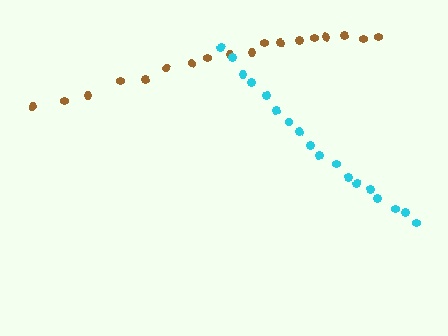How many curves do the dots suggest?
There are 2 distinct paths.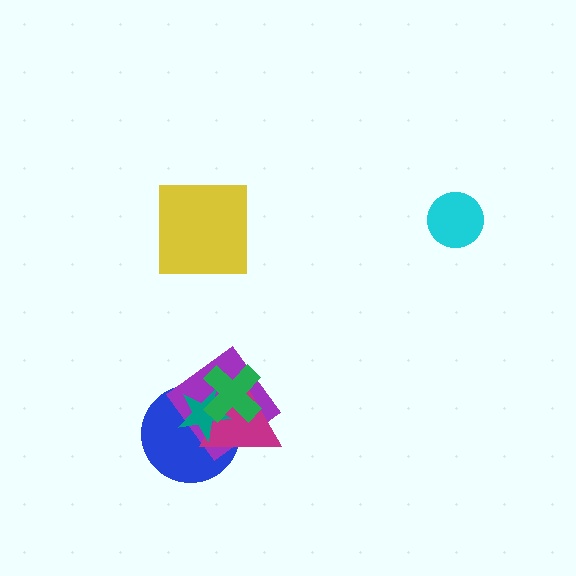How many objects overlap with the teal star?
4 objects overlap with the teal star.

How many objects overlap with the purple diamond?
4 objects overlap with the purple diamond.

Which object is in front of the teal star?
The green cross is in front of the teal star.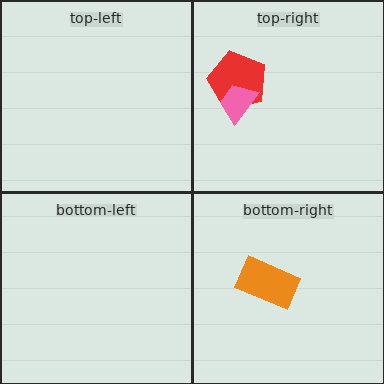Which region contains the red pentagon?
The top-right region.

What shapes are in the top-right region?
The red pentagon, the pink trapezoid.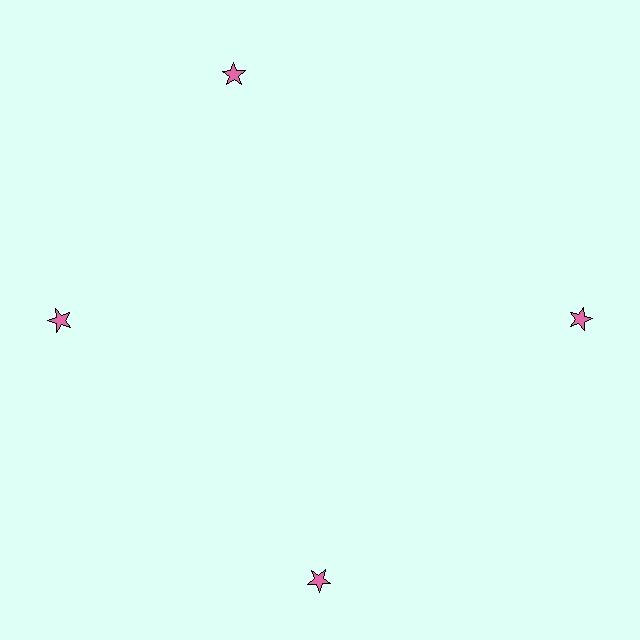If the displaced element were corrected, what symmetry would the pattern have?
It would have 4-fold rotational symmetry — the pattern would map onto itself every 90 degrees.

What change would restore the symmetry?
The symmetry would be restored by rotating it back into even spacing with its neighbors so that all 4 stars sit at equal angles and equal distance from the center.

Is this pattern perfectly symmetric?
No. The 4 pink stars are arranged in a ring, but one element near the 12 o'clock position is rotated out of alignment along the ring, breaking the 4-fold rotational symmetry.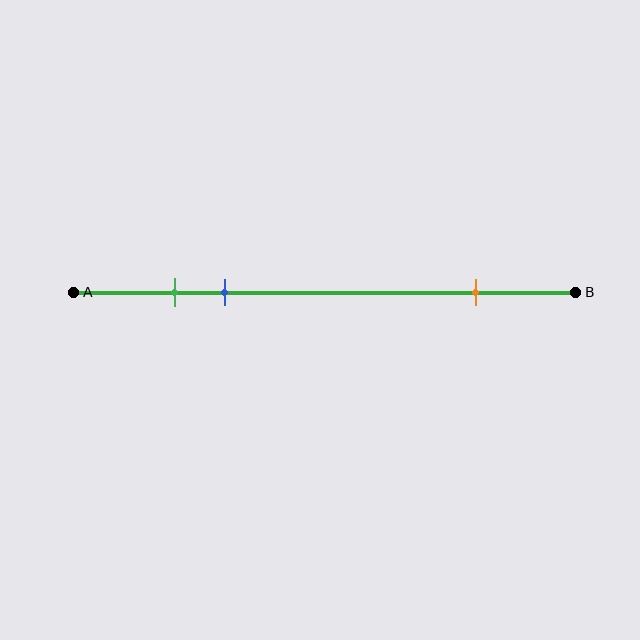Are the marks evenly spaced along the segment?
No, the marks are not evenly spaced.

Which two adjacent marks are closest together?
The green and blue marks are the closest adjacent pair.